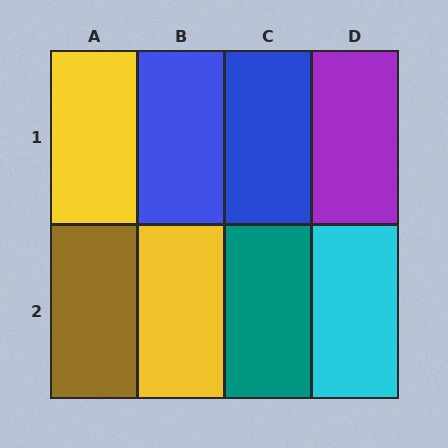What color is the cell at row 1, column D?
Purple.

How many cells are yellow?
2 cells are yellow.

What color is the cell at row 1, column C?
Blue.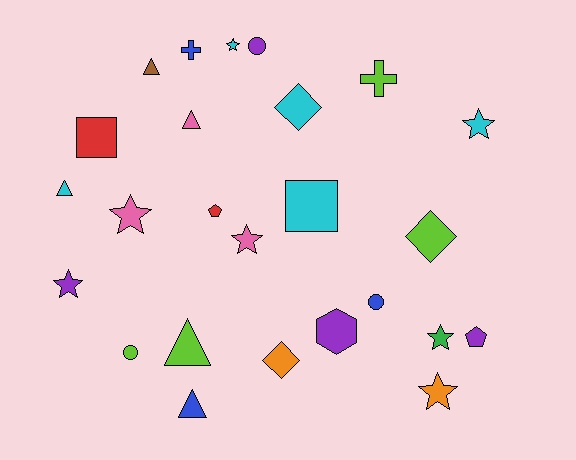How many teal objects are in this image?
There are no teal objects.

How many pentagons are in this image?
There are 2 pentagons.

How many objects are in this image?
There are 25 objects.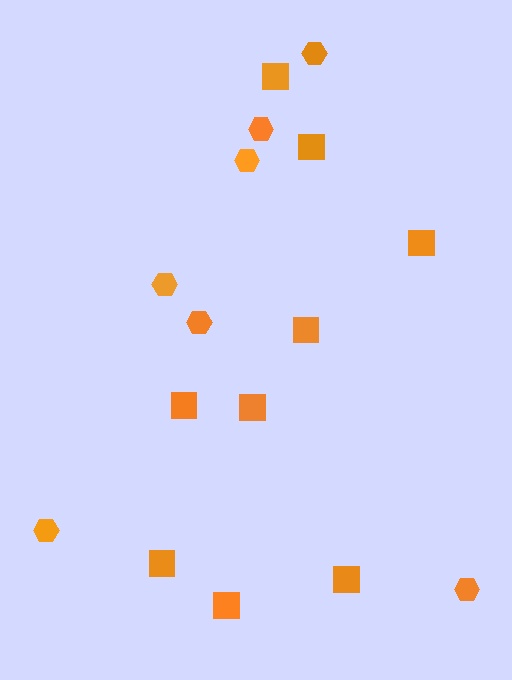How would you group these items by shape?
There are 2 groups: one group of hexagons (7) and one group of squares (9).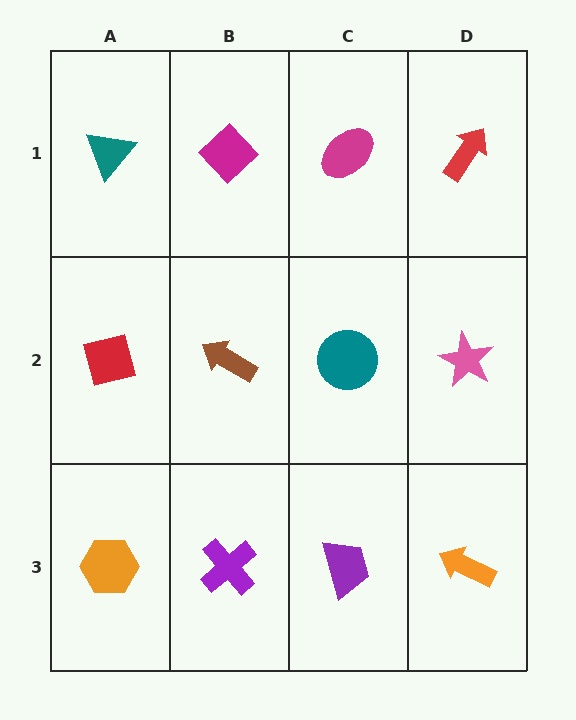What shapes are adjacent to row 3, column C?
A teal circle (row 2, column C), a purple cross (row 3, column B), an orange arrow (row 3, column D).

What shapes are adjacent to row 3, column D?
A pink star (row 2, column D), a purple trapezoid (row 3, column C).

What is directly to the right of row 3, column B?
A purple trapezoid.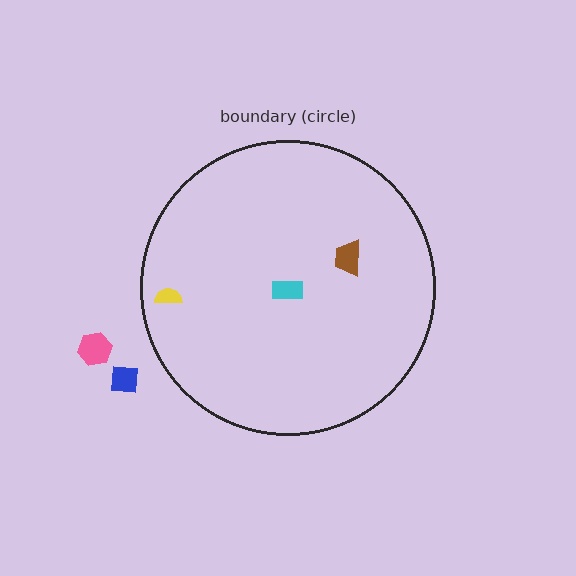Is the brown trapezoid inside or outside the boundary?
Inside.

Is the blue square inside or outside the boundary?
Outside.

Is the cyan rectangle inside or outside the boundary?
Inside.